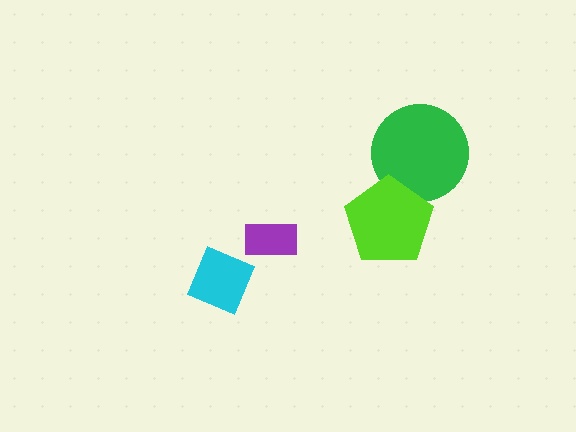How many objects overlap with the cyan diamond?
0 objects overlap with the cyan diamond.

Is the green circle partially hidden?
Yes, it is partially covered by another shape.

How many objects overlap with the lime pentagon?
1 object overlaps with the lime pentagon.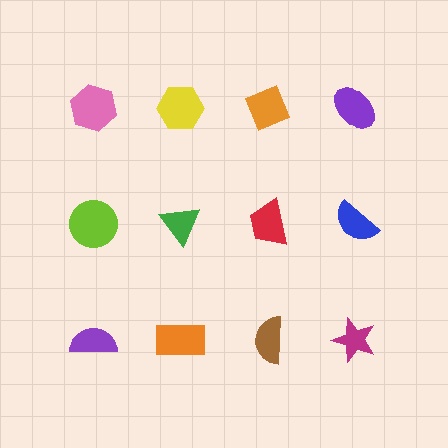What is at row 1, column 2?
A yellow hexagon.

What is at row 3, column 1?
A purple semicircle.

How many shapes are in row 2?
4 shapes.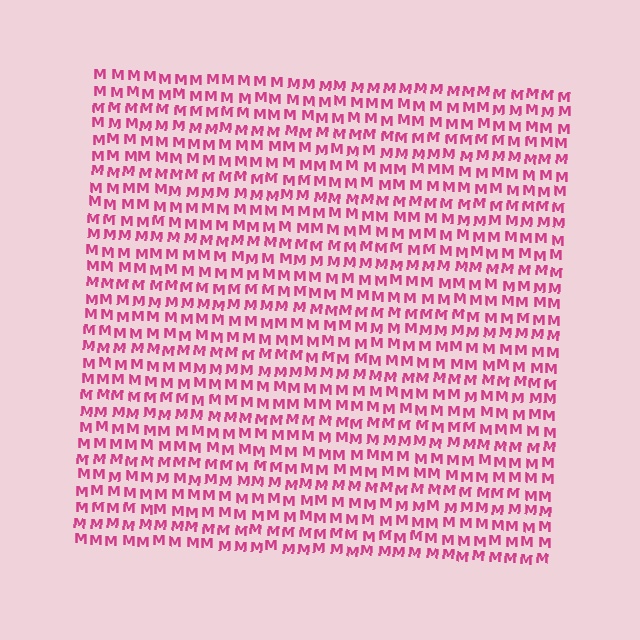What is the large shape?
The large shape is a square.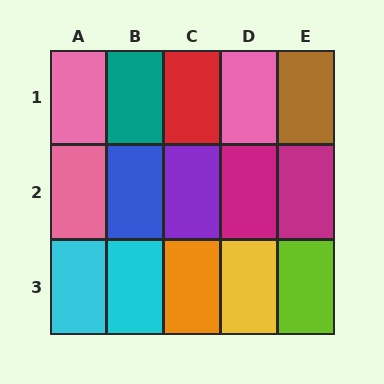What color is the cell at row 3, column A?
Cyan.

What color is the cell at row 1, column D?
Pink.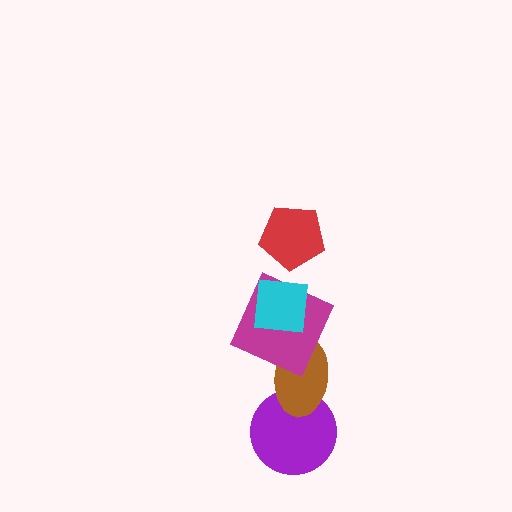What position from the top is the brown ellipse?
The brown ellipse is 4th from the top.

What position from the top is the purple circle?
The purple circle is 5th from the top.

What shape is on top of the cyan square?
The red pentagon is on top of the cyan square.